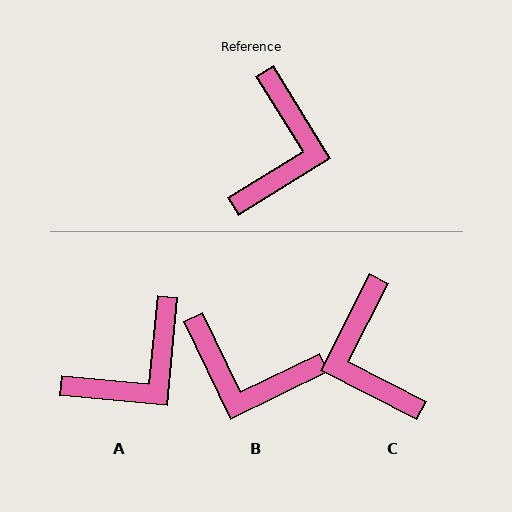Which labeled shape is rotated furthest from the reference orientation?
C, about 149 degrees away.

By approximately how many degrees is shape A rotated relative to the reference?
Approximately 37 degrees clockwise.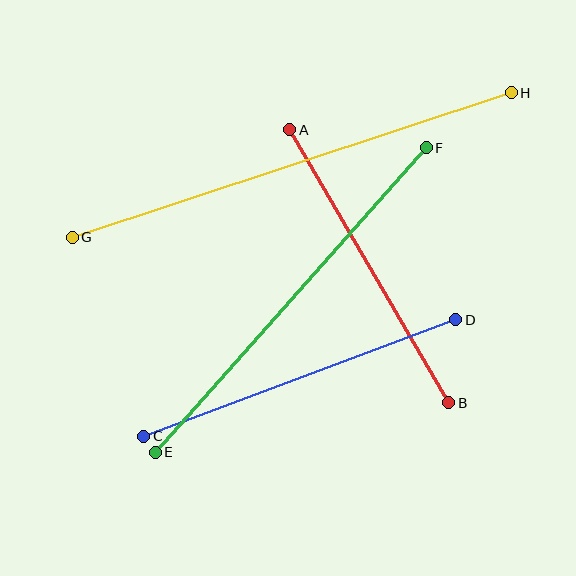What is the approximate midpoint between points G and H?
The midpoint is at approximately (292, 165) pixels.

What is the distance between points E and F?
The distance is approximately 407 pixels.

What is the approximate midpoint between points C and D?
The midpoint is at approximately (300, 378) pixels.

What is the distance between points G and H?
The distance is approximately 462 pixels.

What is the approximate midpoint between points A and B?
The midpoint is at approximately (369, 266) pixels.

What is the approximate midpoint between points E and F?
The midpoint is at approximately (291, 300) pixels.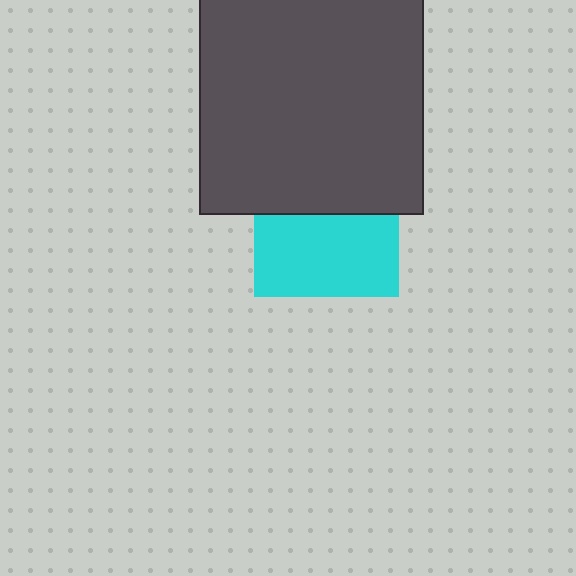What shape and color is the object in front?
The object in front is a dark gray square.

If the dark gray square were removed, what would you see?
You would see the complete cyan square.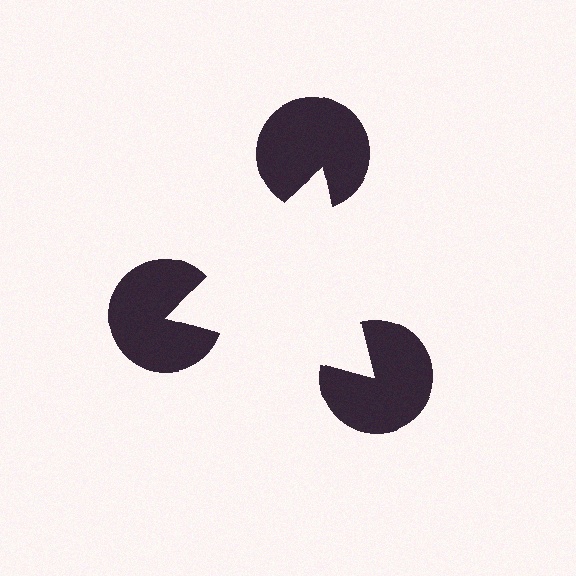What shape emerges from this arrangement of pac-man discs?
An illusory triangle — its edges are inferred from the aligned wedge cuts in the pac-man discs, not physically drawn.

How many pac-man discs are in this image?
There are 3 — one at each vertex of the illusory triangle.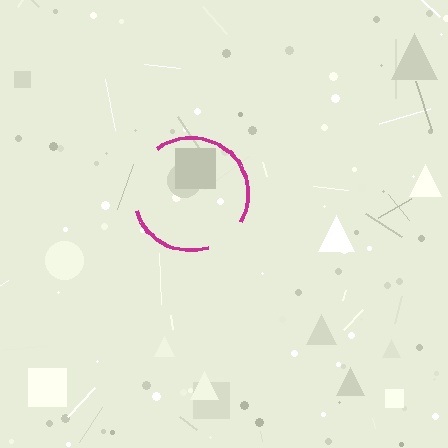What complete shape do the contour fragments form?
The contour fragments form a circle.